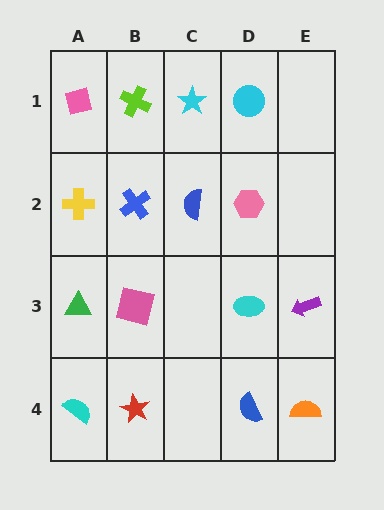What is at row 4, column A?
A cyan semicircle.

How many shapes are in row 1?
4 shapes.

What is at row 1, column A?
A pink square.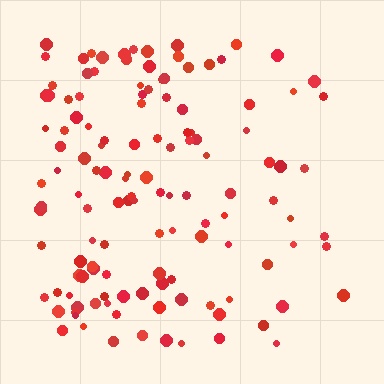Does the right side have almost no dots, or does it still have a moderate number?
Still a moderate number, just noticeably fewer than the left.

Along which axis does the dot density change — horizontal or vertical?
Horizontal.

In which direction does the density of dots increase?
From right to left, with the left side densest.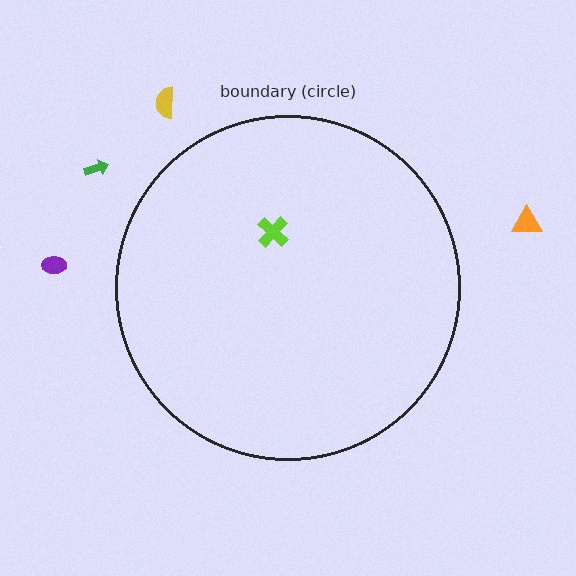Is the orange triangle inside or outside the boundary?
Outside.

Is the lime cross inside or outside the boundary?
Inside.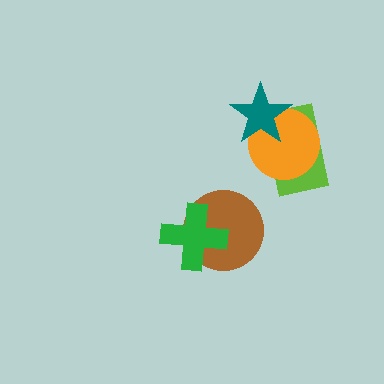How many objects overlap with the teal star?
2 objects overlap with the teal star.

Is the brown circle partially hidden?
Yes, it is partially covered by another shape.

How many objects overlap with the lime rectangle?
2 objects overlap with the lime rectangle.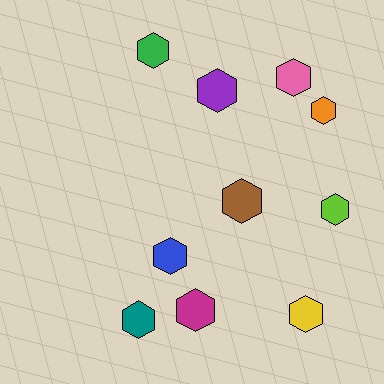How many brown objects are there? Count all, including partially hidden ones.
There is 1 brown object.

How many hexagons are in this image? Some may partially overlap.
There are 10 hexagons.